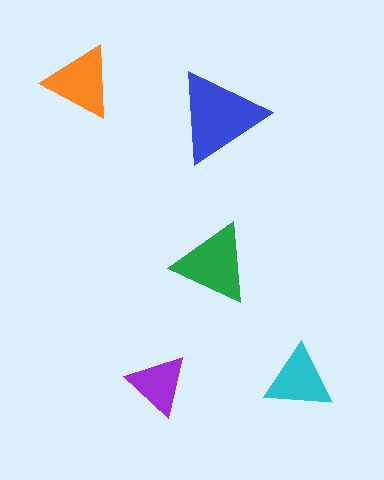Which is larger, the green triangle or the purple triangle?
The green one.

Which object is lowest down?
The purple triangle is bottommost.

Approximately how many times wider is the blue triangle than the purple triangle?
About 1.5 times wider.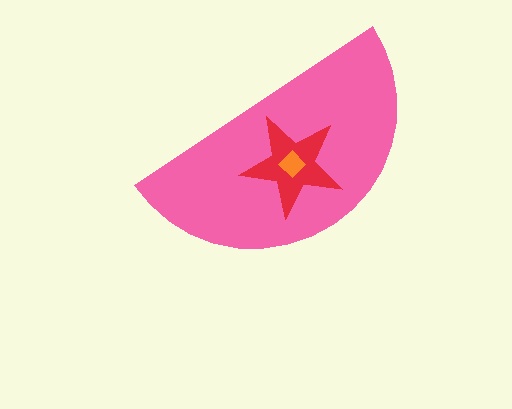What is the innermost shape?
The orange diamond.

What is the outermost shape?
The pink semicircle.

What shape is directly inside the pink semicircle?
The red star.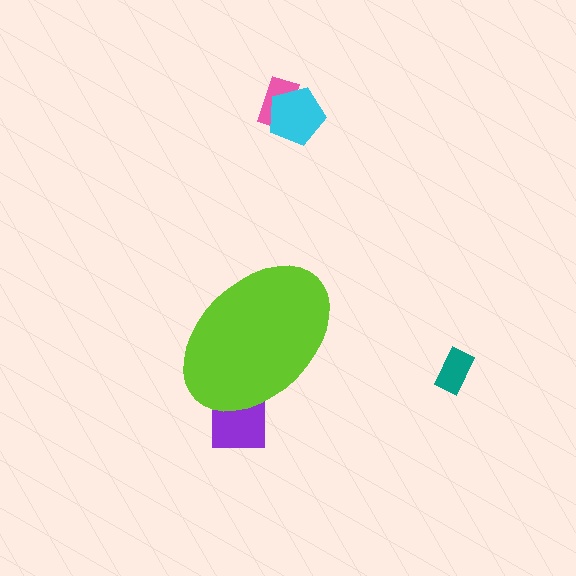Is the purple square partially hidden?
Yes, the purple square is partially hidden behind the lime ellipse.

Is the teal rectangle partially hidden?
No, the teal rectangle is fully visible.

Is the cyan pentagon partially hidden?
No, the cyan pentagon is fully visible.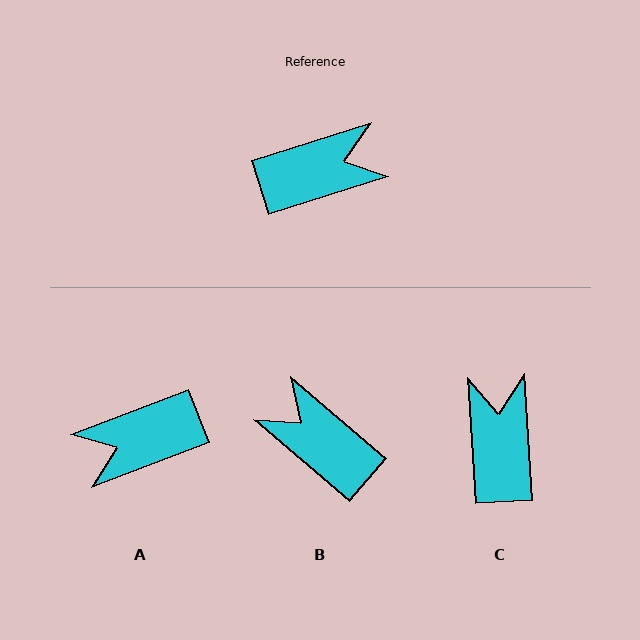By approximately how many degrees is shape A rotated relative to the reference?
Approximately 177 degrees clockwise.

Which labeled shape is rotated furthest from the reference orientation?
A, about 177 degrees away.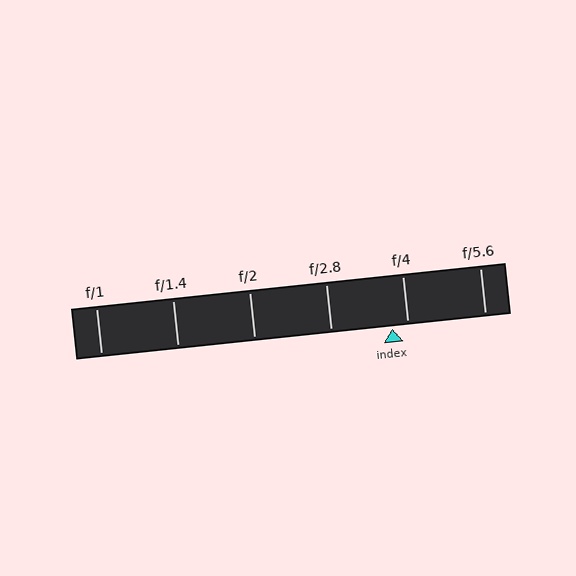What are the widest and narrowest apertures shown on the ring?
The widest aperture shown is f/1 and the narrowest is f/5.6.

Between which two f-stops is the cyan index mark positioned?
The index mark is between f/2.8 and f/4.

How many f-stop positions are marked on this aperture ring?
There are 6 f-stop positions marked.